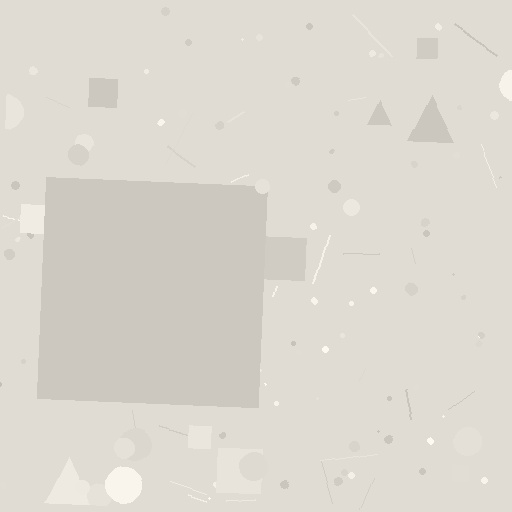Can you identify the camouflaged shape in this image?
The camouflaged shape is a square.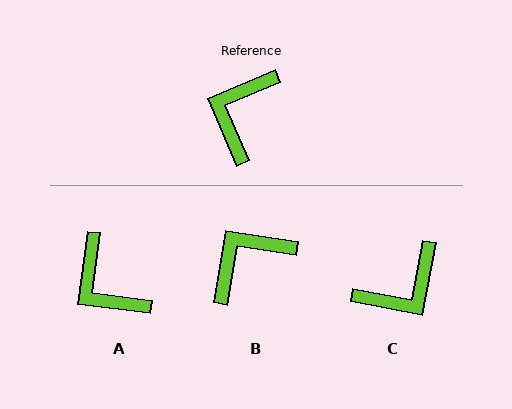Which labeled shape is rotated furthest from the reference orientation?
C, about 146 degrees away.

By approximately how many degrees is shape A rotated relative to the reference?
Approximately 59 degrees counter-clockwise.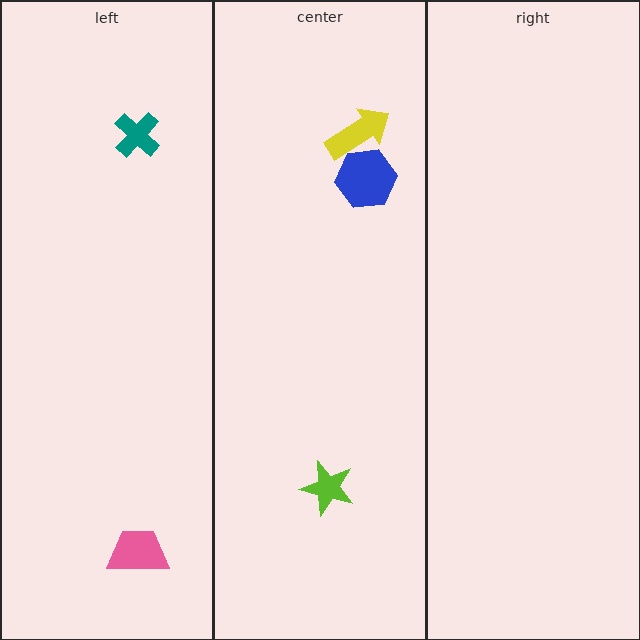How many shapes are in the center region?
3.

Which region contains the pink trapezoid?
The left region.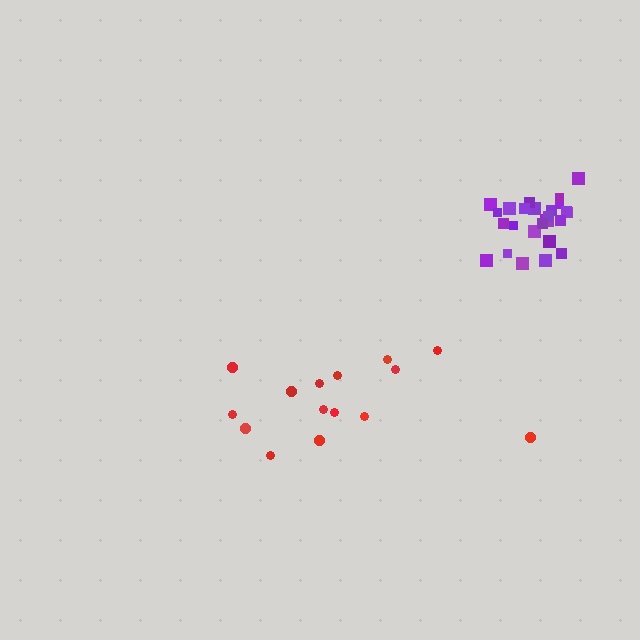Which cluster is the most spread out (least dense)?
Red.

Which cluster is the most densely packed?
Purple.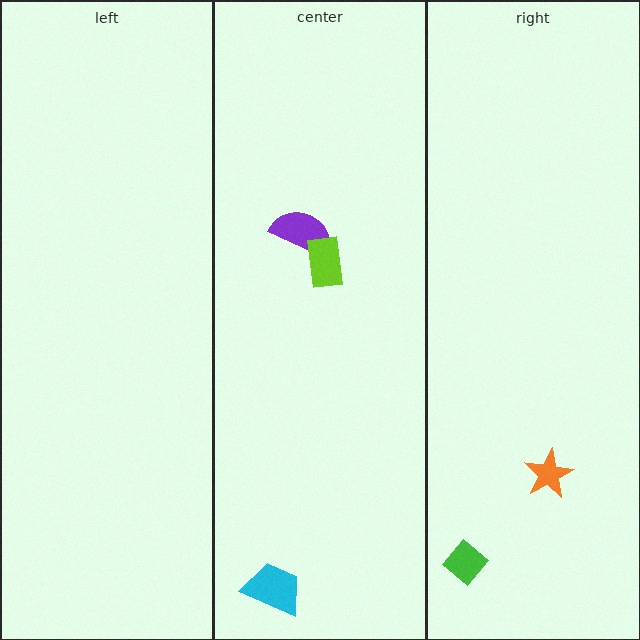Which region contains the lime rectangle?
The center region.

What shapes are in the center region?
The cyan trapezoid, the purple semicircle, the lime rectangle.